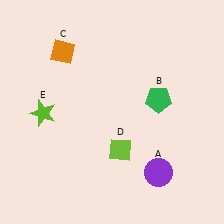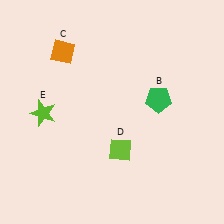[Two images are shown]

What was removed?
The purple circle (A) was removed in Image 2.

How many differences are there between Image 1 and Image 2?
There is 1 difference between the two images.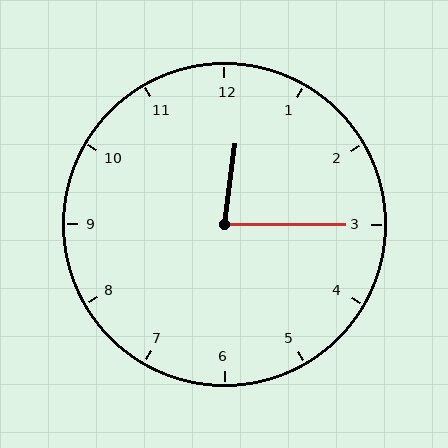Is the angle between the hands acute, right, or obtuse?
It is acute.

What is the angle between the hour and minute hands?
Approximately 82 degrees.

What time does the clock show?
12:15.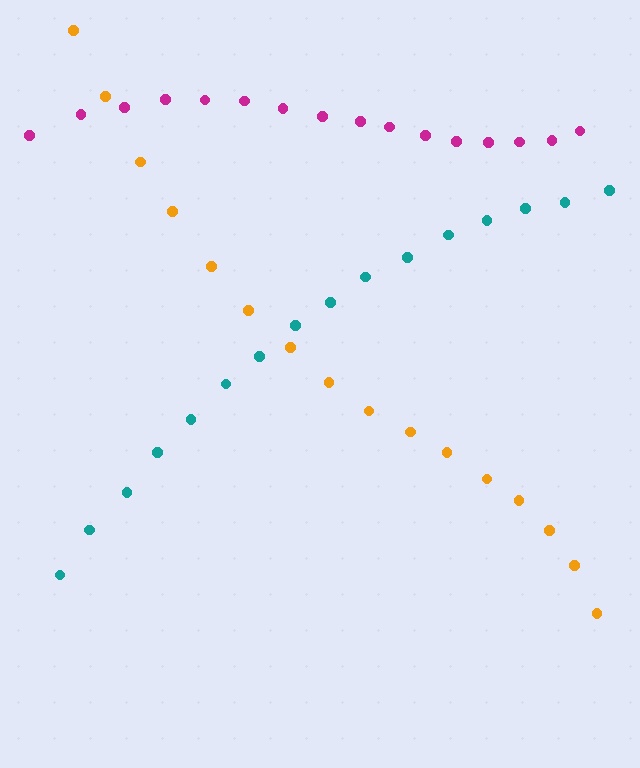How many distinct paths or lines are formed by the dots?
There are 3 distinct paths.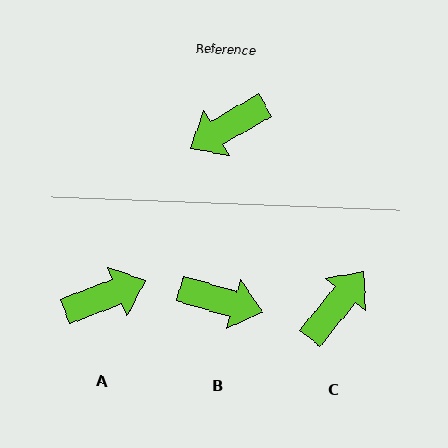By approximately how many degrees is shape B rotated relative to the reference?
Approximately 134 degrees counter-clockwise.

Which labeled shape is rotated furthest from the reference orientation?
A, about 171 degrees away.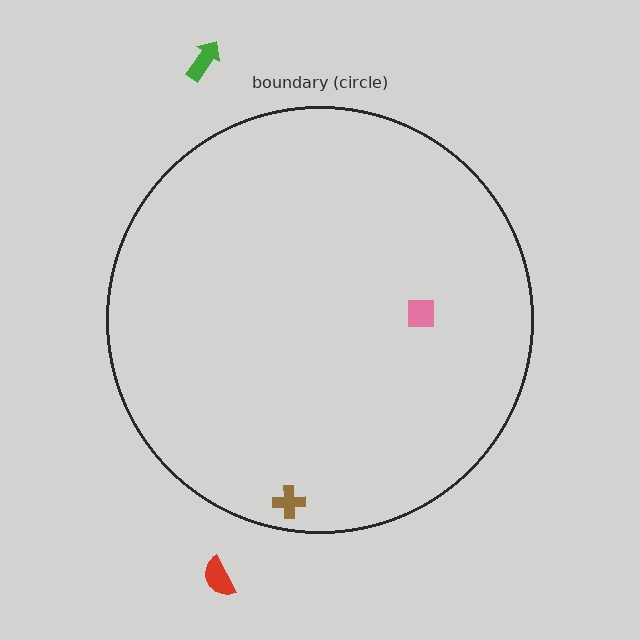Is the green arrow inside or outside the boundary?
Outside.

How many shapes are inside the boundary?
2 inside, 2 outside.